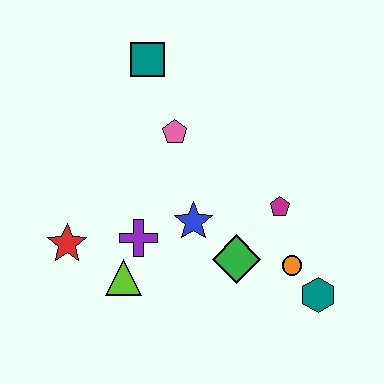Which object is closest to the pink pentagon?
The teal square is closest to the pink pentagon.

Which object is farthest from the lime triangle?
The teal square is farthest from the lime triangle.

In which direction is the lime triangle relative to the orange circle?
The lime triangle is to the left of the orange circle.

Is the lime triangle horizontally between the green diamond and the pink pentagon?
No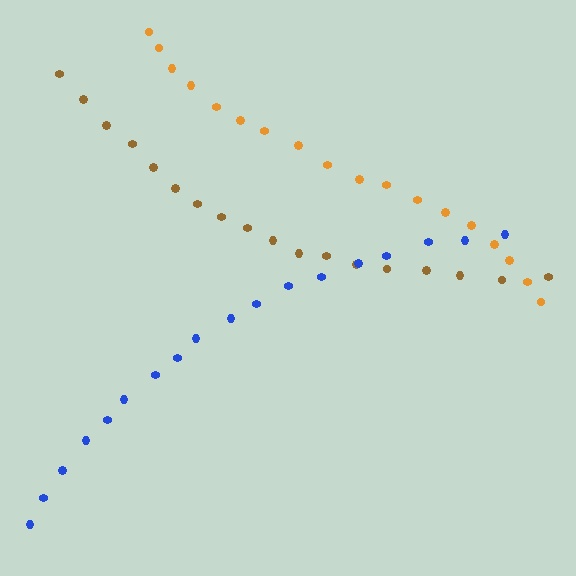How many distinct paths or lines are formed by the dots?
There are 3 distinct paths.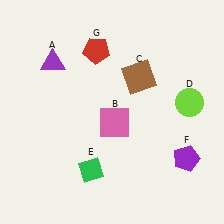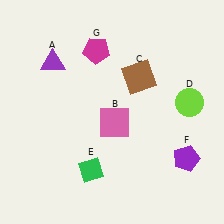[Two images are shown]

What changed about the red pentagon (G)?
In Image 1, G is red. In Image 2, it changed to magenta.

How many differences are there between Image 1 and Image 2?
There is 1 difference between the two images.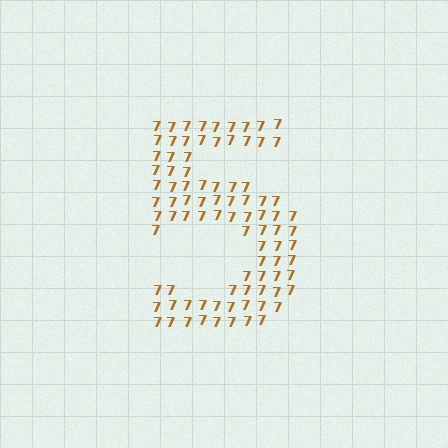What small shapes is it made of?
It is made of small digit 7's.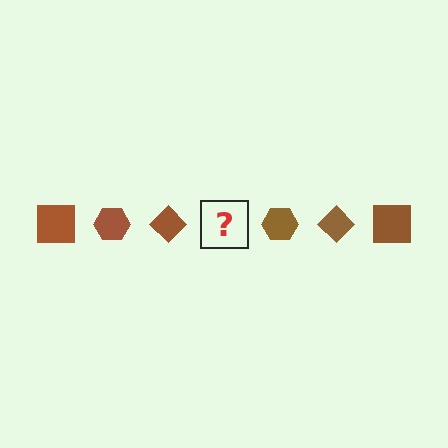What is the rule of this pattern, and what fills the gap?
The rule is that the pattern cycles through square, hexagon, diamond shapes in brown. The gap should be filled with a brown square.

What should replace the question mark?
The question mark should be replaced with a brown square.